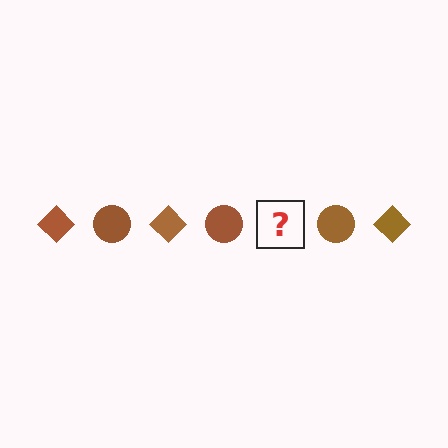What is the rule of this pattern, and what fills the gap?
The rule is that the pattern cycles through diamond, circle shapes in brown. The gap should be filled with a brown diamond.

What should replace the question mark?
The question mark should be replaced with a brown diamond.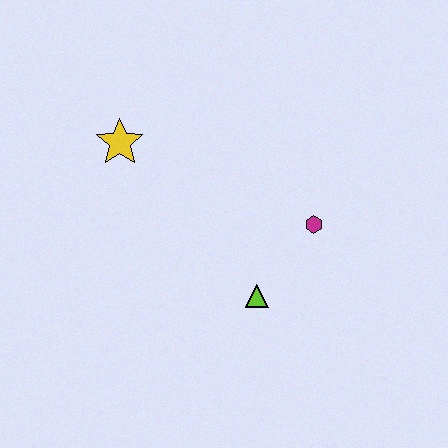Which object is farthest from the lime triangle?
The yellow star is farthest from the lime triangle.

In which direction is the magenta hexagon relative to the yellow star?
The magenta hexagon is to the right of the yellow star.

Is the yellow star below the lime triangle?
No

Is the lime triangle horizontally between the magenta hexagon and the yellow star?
Yes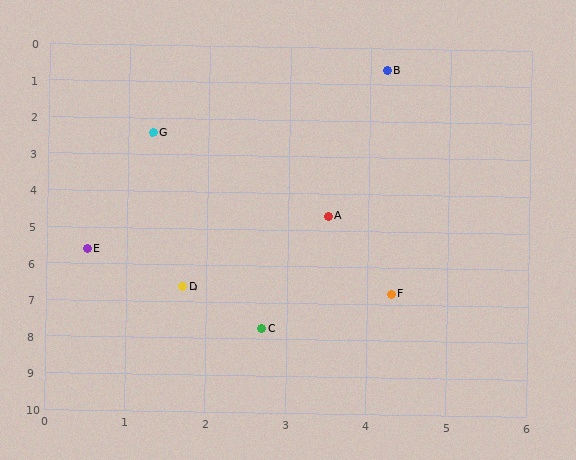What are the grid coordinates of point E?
Point E is at approximately (0.5, 5.6).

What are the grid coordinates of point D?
Point D is at approximately (1.7, 6.6).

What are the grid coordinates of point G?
Point G is at approximately (1.3, 2.4).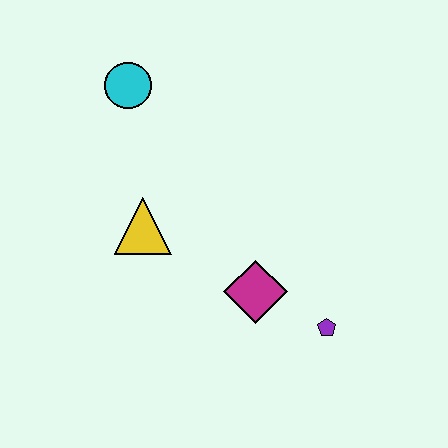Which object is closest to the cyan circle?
The yellow triangle is closest to the cyan circle.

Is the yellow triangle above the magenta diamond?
Yes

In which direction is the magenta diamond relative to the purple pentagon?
The magenta diamond is to the left of the purple pentagon.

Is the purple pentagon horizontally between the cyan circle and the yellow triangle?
No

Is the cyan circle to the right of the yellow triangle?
No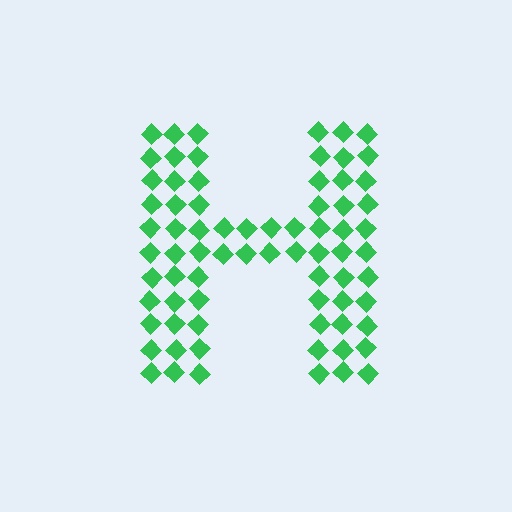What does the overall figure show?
The overall figure shows the letter H.